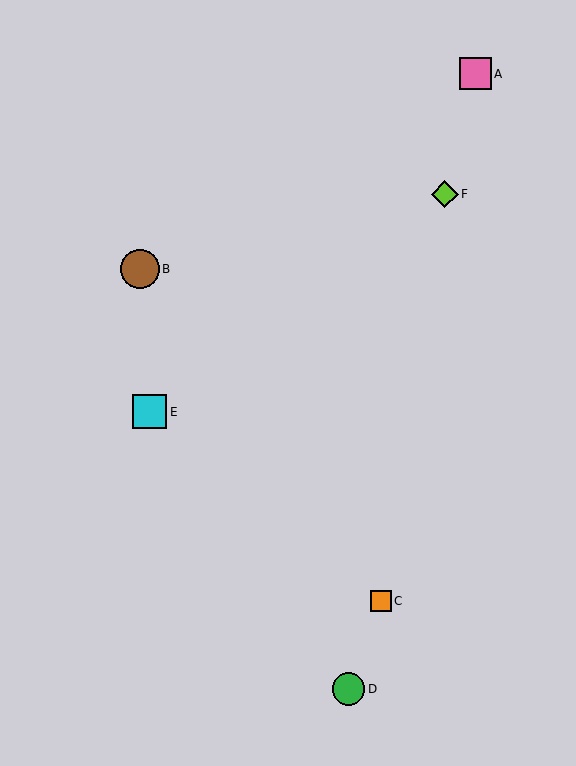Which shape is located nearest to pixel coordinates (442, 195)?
The lime diamond (labeled F) at (445, 194) is nearest to that location.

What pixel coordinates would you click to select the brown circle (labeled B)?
Click at (140, 269) to select the brown circle B.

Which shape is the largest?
The brown circle (labeled B) is the largest.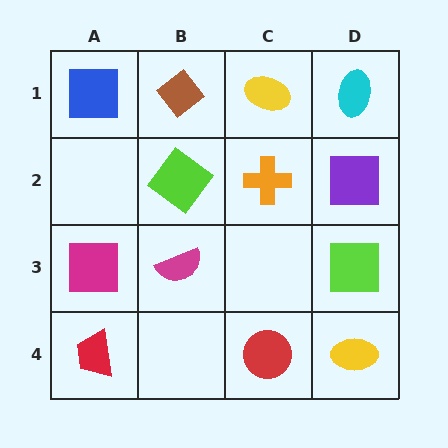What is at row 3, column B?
A magenta semicircle.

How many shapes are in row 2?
3 shapes.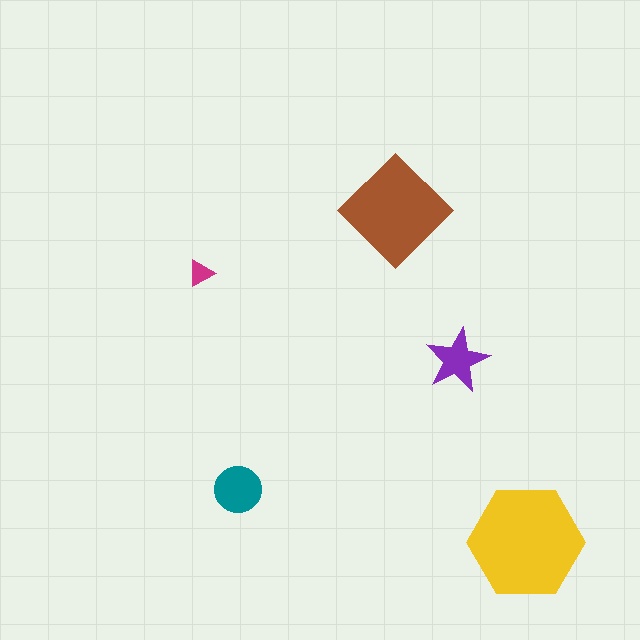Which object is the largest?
The yellow hexagon.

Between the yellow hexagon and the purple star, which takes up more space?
The yellow hexagon.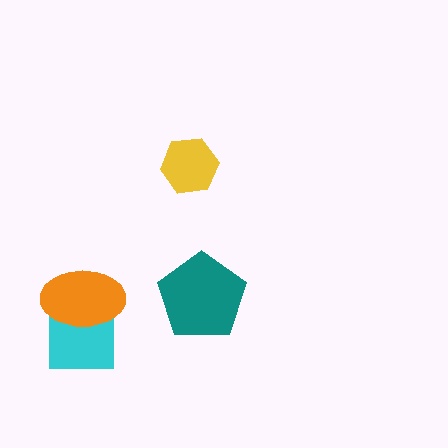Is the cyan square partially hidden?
Yes, it is partially covered by another shape.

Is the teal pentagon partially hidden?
No, no other shape covers it.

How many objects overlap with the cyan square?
1 object overlaps with the cyan square.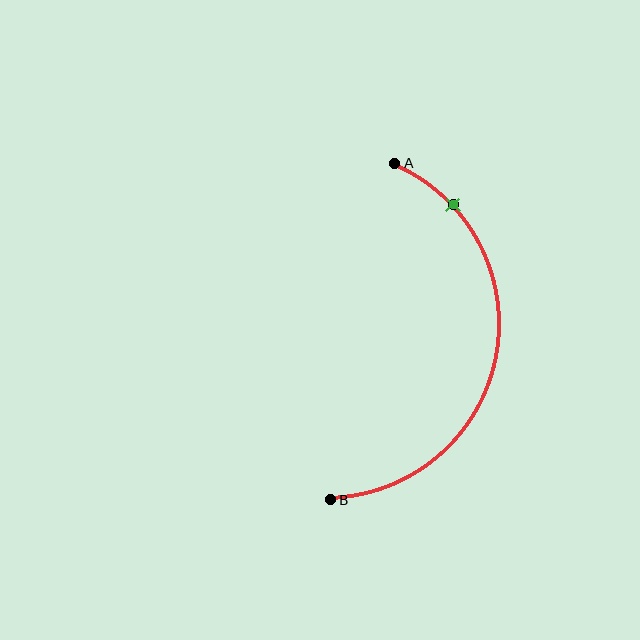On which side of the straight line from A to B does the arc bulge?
The arc bulges to the right of the straight line connecting A and B.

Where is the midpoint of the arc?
The arc midpoint is the point on the curve farthest from the straight line joining A and B. It sits to the right of that line.